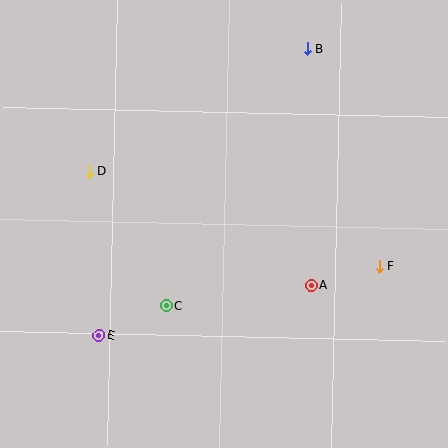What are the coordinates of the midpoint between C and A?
The midpoint between C and A is at (239, 295).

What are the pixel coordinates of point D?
Point D is at (89, 171).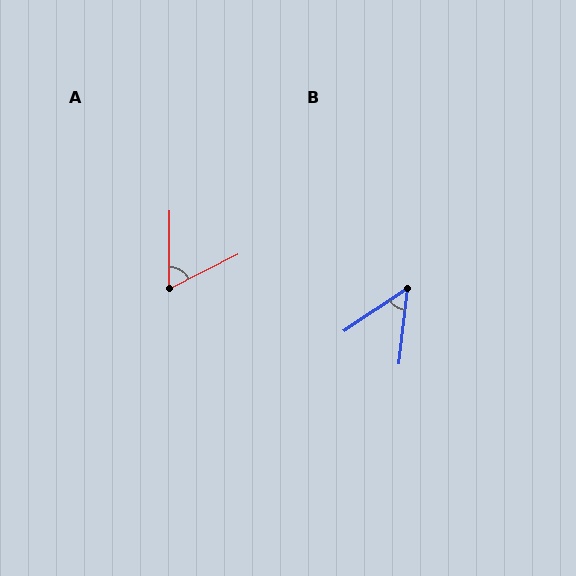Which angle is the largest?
A, at approximately 63 degrees.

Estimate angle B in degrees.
Approximately 50 degrees.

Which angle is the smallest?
B, at approximately 50 degrees.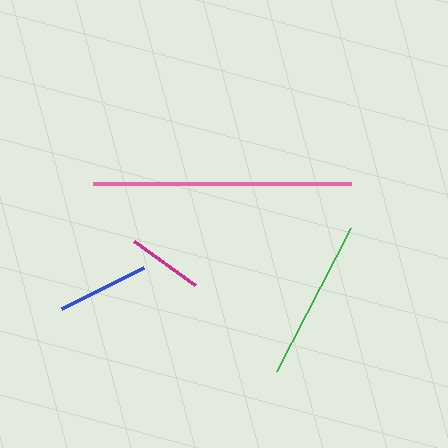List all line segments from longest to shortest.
From longest to shortest: pink, green, blue, magenta.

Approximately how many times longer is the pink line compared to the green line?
The pink line is approximately 1.6 times the length of the green line.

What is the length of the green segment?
The green segment is approximately 161 pixels long.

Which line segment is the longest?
The pink line is the longest at approximately 258 pixels.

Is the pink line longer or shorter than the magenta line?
The pink line is longer than the magenta line.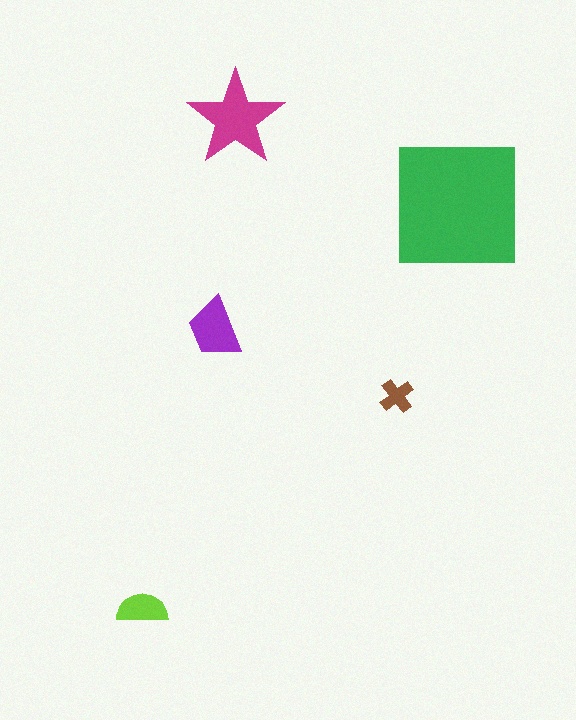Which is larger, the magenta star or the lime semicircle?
The magenta star.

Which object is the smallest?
The brown cross.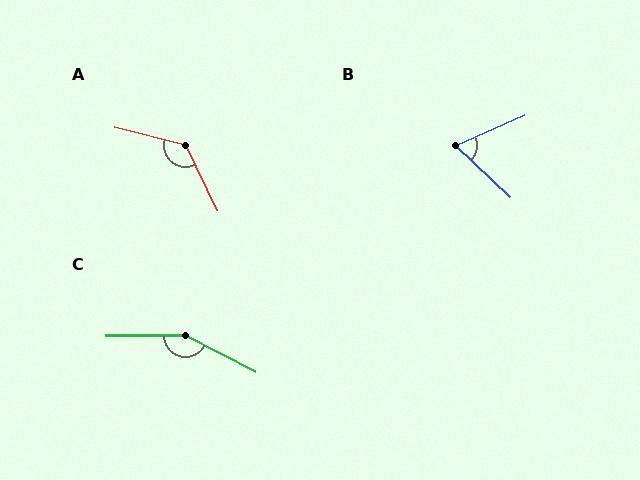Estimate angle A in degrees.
Approximately 129 degrees.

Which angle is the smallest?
B, at approximately 67 degrees.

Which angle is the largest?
C, at approximately 152 degrees.